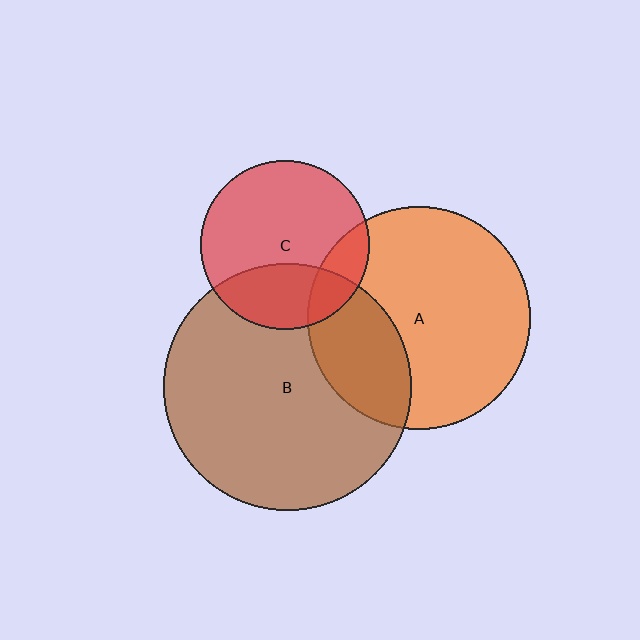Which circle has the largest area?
Circle B (brown).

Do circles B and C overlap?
Yes.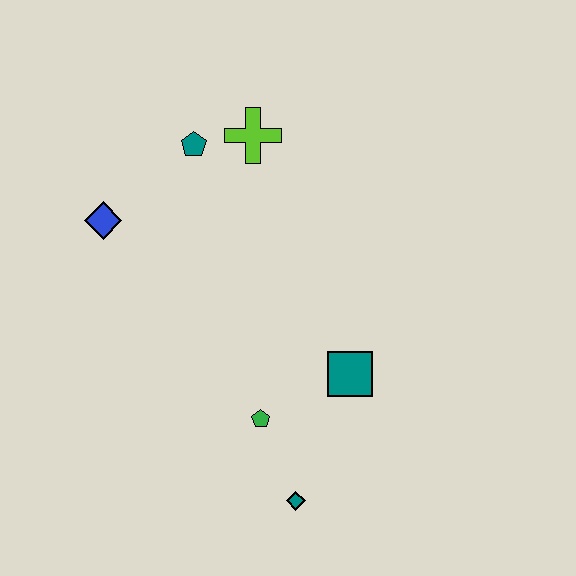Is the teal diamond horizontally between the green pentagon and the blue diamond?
No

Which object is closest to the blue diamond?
The teal pentagon is closest to the blue diamond.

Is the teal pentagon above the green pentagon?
Yes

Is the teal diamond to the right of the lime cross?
Yes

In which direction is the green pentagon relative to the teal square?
The green pentagon is to the left of the teal square.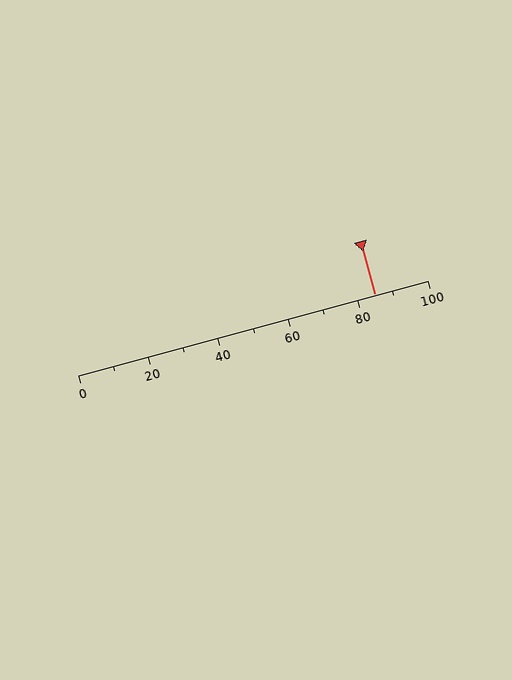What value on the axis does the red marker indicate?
The marker indicates approximately 85.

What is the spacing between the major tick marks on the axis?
The major ticks are spaced 20 apart.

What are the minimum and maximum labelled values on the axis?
The axis runs from 0 to 100.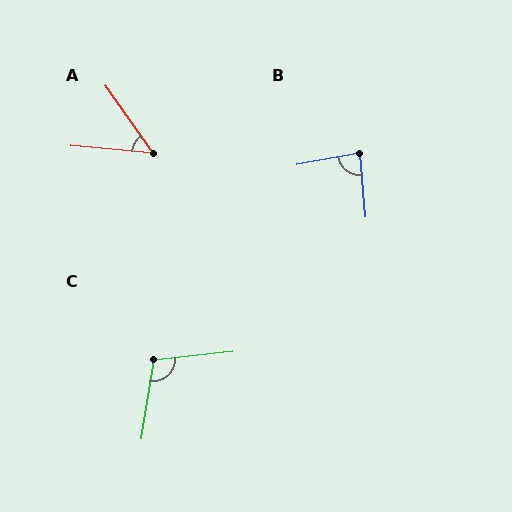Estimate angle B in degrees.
Approximately 85 degrees.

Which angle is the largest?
C, at approximately 105 degrees.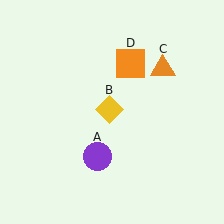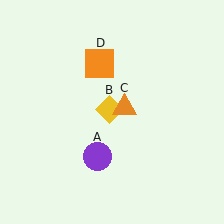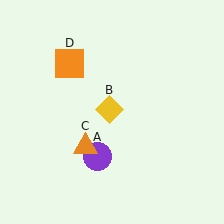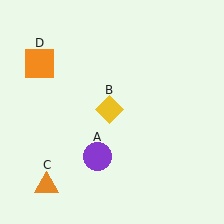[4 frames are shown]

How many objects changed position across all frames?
2 objects changed position: orange triangle (object C), orange square (object D).